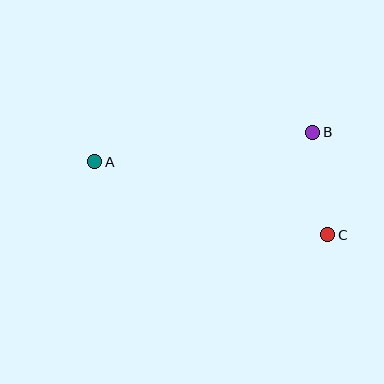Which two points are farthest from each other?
Points A and C are farthest from each other.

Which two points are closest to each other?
Points B and C are closest to each other.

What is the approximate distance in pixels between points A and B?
The distance between A and B is approximately 220 pixels.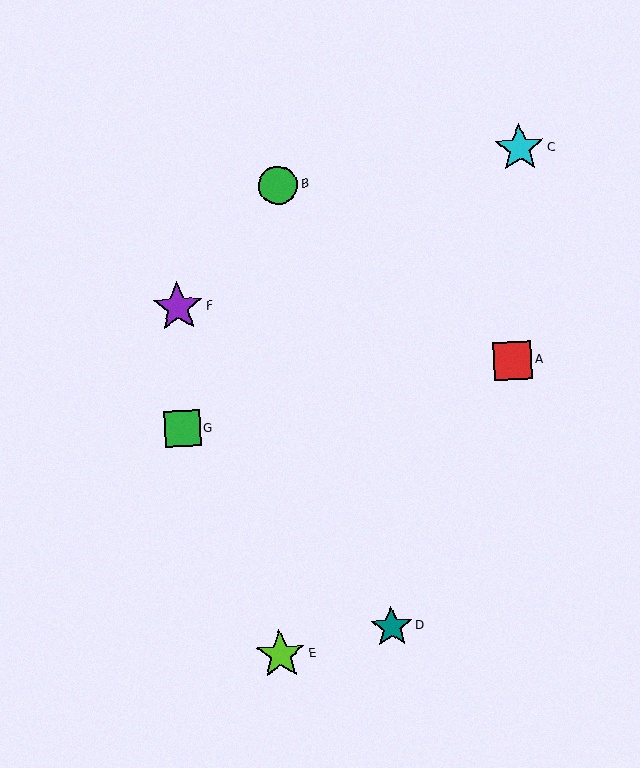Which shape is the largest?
The purple star (labeled F) is the largest.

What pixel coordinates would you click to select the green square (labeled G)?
Click at (182, 429) to select the green square G.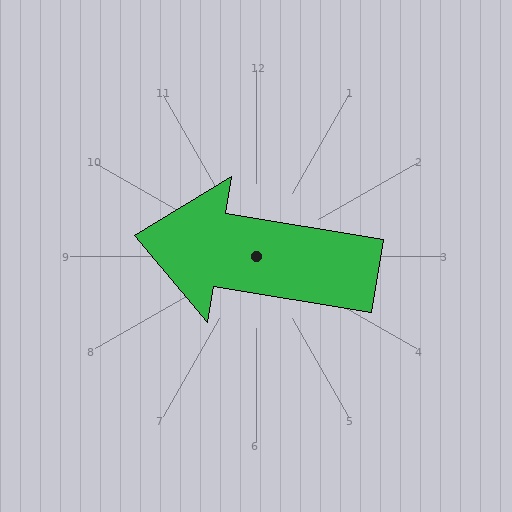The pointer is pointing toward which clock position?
Roughly 9 o'clock.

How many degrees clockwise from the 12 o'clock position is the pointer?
Approximately 280 degrees.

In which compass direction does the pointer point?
West.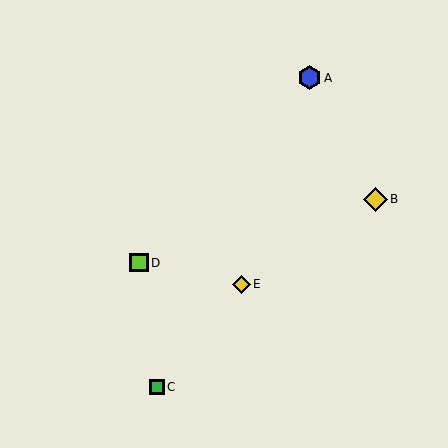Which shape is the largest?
The yellow diamond (labeled B) is the largest.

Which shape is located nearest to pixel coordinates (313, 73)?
The blue hexagon (labeled A) at (309, 78) is nearest to that location.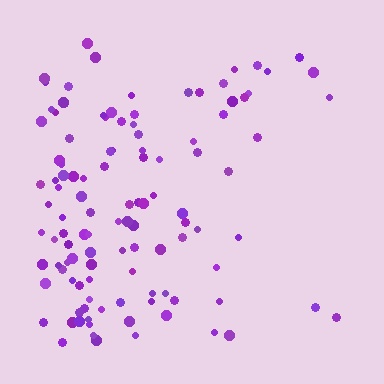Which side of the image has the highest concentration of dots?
The left.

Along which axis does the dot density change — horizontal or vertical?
Horizontal.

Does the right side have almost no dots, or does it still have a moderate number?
Still a moderate number, just noticeably fewer than the left.